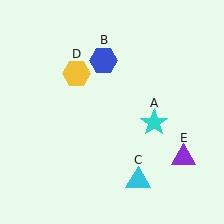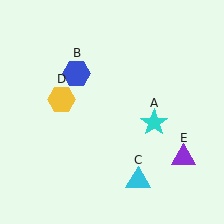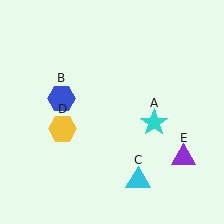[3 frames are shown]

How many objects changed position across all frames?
2 objects changed position: blue hexagon (object B), yellow hexagon (object D).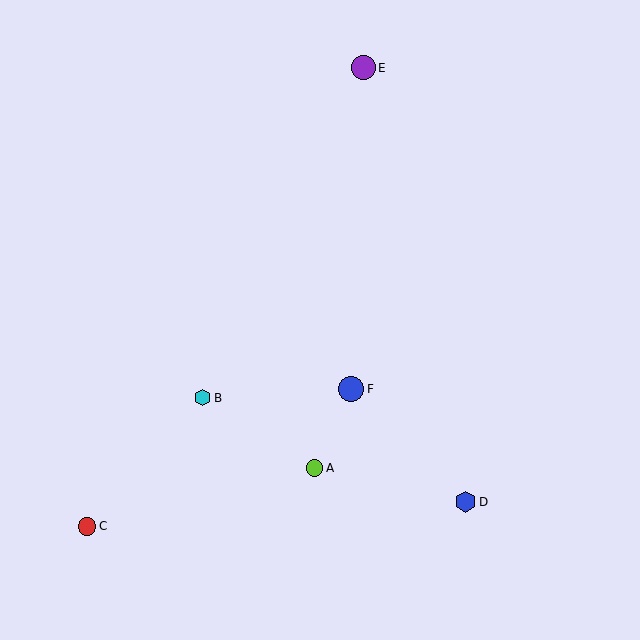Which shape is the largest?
The blue circle (labeled F) is the largest.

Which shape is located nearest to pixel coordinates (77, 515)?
The red circle (labeled C) at (87, 526) is nearest to that location.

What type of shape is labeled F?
Shape F is a blue circle.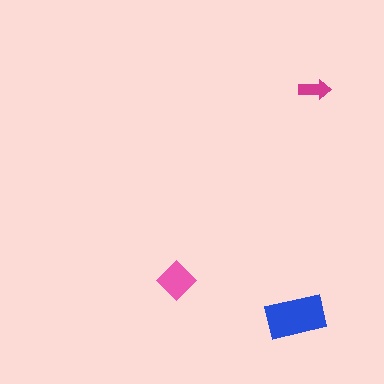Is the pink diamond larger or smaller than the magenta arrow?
Larger.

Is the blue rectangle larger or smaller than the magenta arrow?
Larger.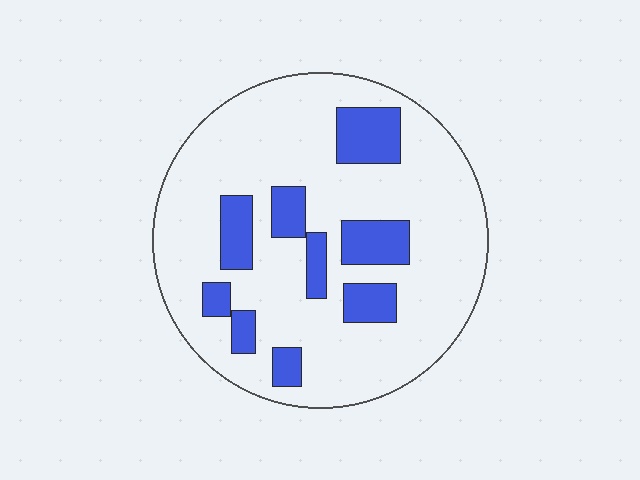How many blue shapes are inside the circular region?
9.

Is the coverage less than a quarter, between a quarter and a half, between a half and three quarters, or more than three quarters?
Less than a quarter.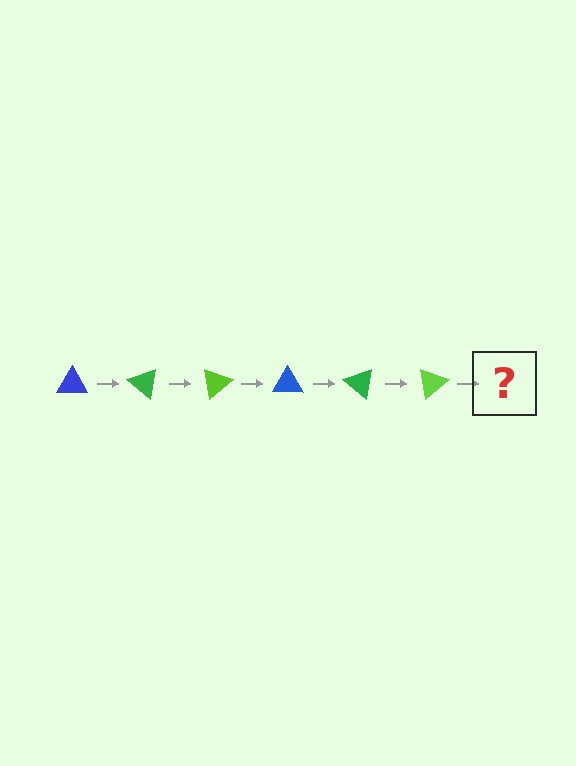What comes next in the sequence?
The next element should be a blue triangle, rotated 240 degrees from the start.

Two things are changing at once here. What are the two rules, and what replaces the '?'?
The two rules are that it rotates 40 degrees each step and the color cycles through blue, green, and lime. The '?' should be a blue triangle, rotated 240 degrees from the start.